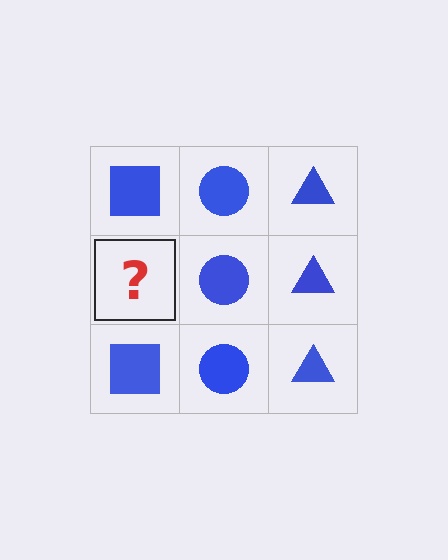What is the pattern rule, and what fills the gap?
The rule is that each column has a consistent shape. The gap should be filled with a blue square.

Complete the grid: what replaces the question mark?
The question mark should be replaced with a blue square.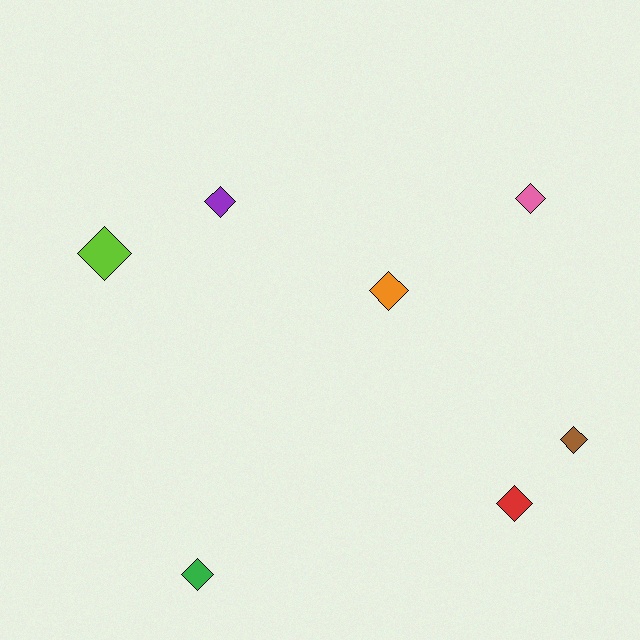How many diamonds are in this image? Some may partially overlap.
There are 7 diamonds.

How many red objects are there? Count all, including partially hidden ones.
There is 1 red object.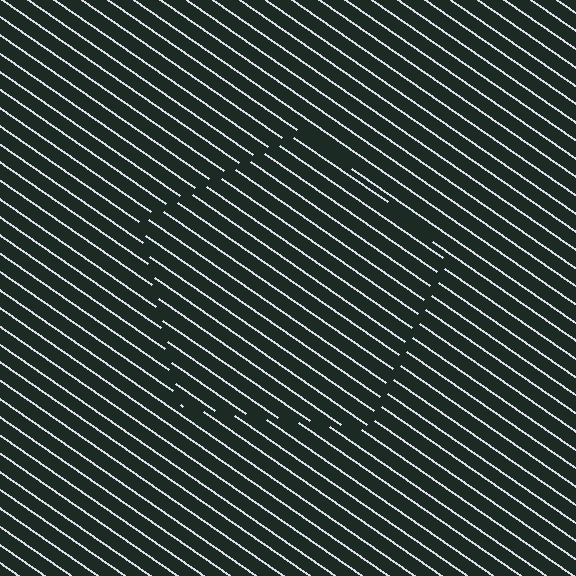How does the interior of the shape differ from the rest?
The interior of the shape contains the same grating, shifted by half a period — the contour is defined by the phase discontinuity where line-ends from the inner and outer gratings abut.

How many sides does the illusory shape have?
5 sides — the line-ends trace a pentagon.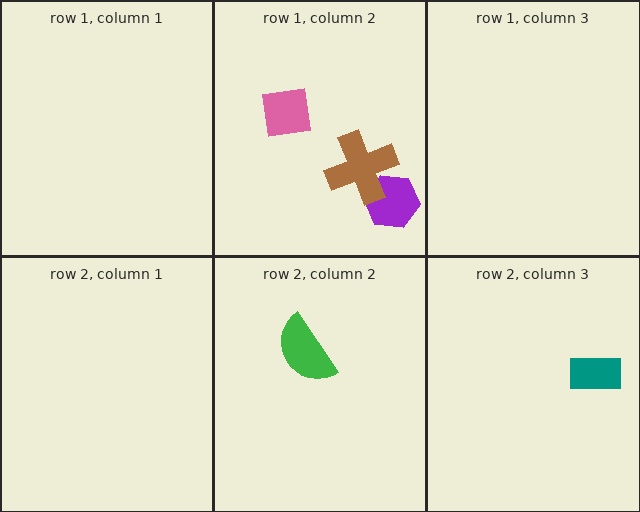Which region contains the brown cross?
The row 1, column 2 region.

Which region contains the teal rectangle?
The row 2, column 3 region.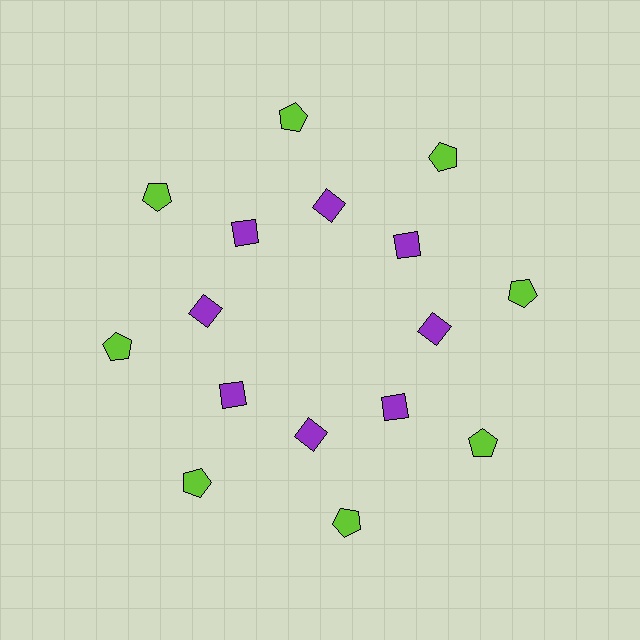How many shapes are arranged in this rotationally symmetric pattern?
There are 16 shapes, arranged in 8 groups of 2.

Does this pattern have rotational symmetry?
Yes, this pattern has 8-fold rotational symmetry. It looks the same after rotating 45 degrees around the center.